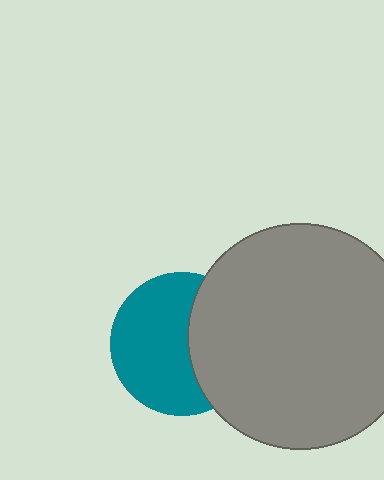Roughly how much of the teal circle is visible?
About half of it is visible (roughly 61%).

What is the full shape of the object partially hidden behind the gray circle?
The partially hidden object is a teal circle.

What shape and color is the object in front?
The object in front is a gray circle.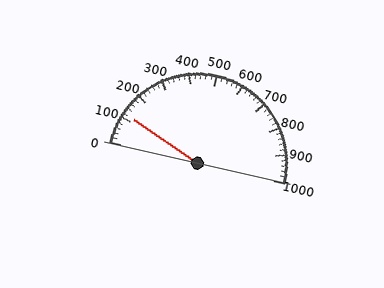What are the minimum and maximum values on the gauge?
The gauge ranges from 0 to 1000.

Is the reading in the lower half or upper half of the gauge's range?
The reading is in the lower half of the range (0 to 1000).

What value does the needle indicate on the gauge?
The needle indicates approximately 120.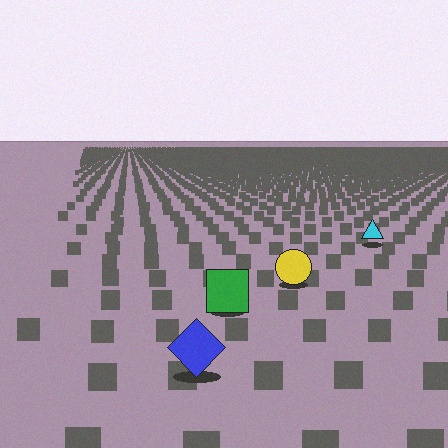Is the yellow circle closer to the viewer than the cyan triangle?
Yes. The yellow circle is closer — you can tell from the texture gradient: the ground texture is coarser near it.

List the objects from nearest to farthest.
From nearest to farthest: the blue diamond, the green square, the yellow circle, the cyan triangle.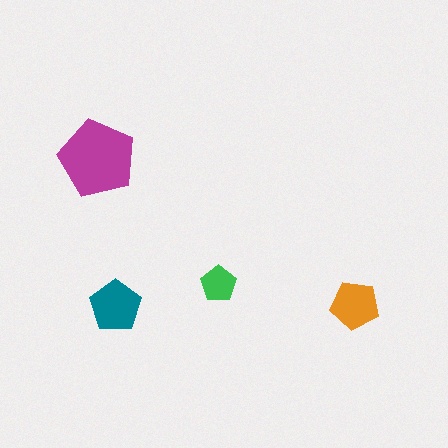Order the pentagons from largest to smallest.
the magenta one, the teal one, the orange one, the green one.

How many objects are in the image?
There are 4 objects in the image.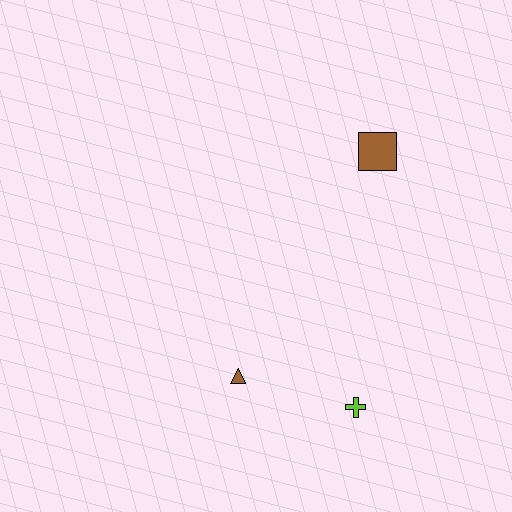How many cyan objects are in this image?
There are no cyan objects.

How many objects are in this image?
There are 3 objects.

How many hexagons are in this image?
There are no hexagons.